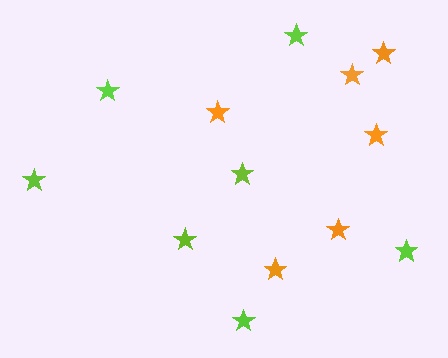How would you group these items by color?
There are 2 groups: one group of lime stars (7) and one group of orange stars (6).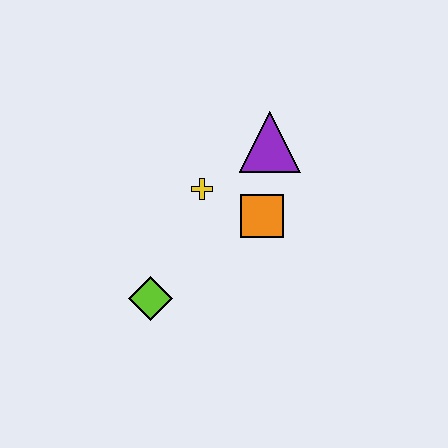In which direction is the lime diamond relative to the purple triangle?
The lime diamond is below the purple triangle.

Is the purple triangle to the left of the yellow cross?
No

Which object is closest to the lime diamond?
The yellow cross is closest to the lime diamond.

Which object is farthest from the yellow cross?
The lime diamond is farthest from the yellow cross.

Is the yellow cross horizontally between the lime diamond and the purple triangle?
Yes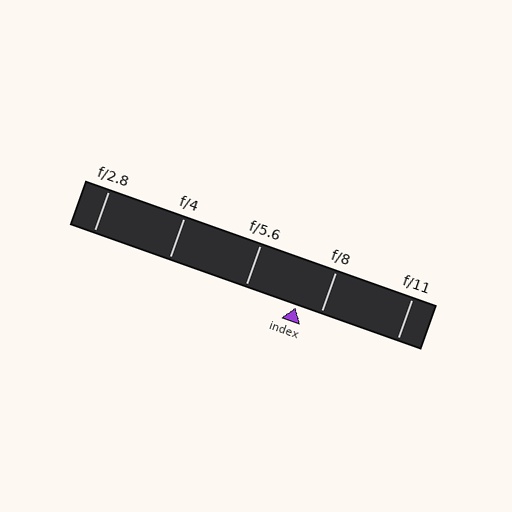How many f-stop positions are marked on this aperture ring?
There are 5 f-stop positions marked.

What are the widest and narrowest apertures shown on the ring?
The widest aperture shown is f/2.8 and the narrowest is f/11.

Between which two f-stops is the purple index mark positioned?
The index mark is between f/5.6 and f/8.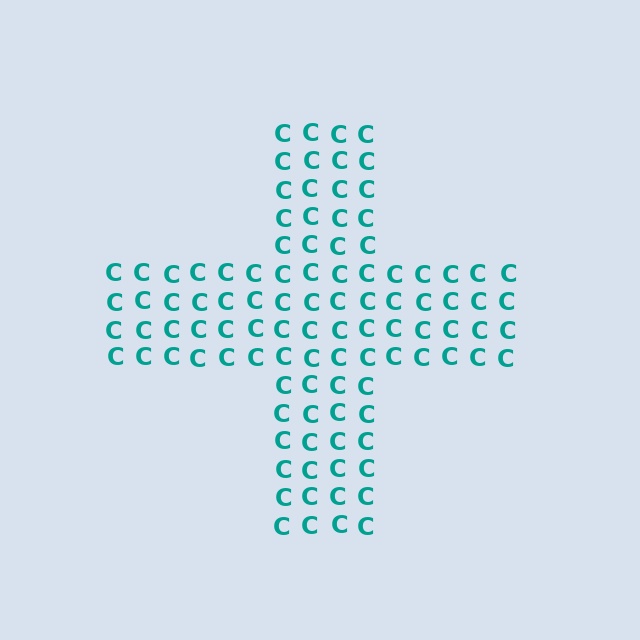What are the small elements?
The small elements are letter C's.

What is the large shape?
The large shape is a cross.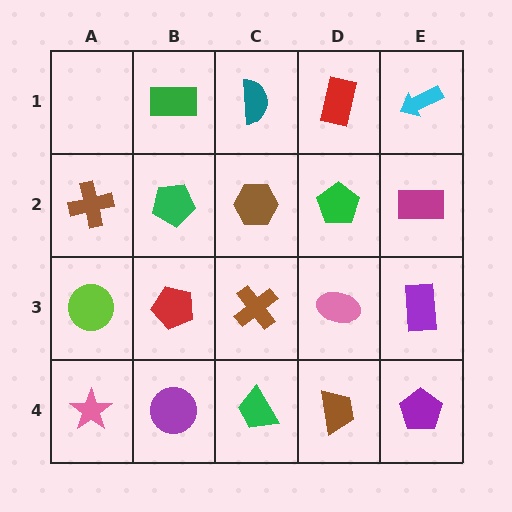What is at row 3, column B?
A red pentagon.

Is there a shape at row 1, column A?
No, that cell is empty.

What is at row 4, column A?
A pink star.